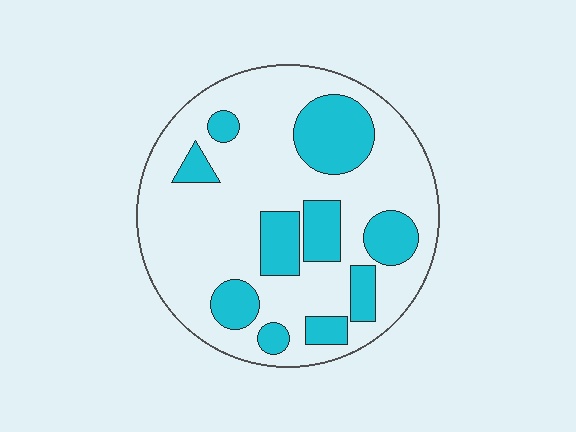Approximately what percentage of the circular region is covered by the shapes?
Approximately 30%.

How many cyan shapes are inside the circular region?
10.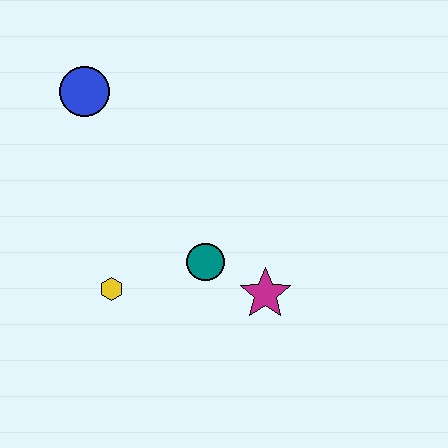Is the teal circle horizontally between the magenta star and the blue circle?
Yes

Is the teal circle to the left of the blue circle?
No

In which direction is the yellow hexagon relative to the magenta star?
The yellow hexagon is to the left of the magenta star.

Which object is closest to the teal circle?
The magenta star is closest to the teal circle.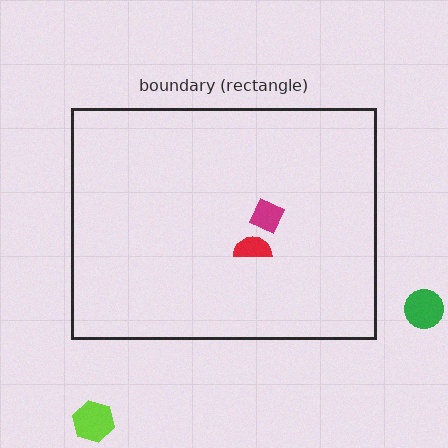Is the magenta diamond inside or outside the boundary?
Inside.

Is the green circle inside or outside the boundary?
Outside.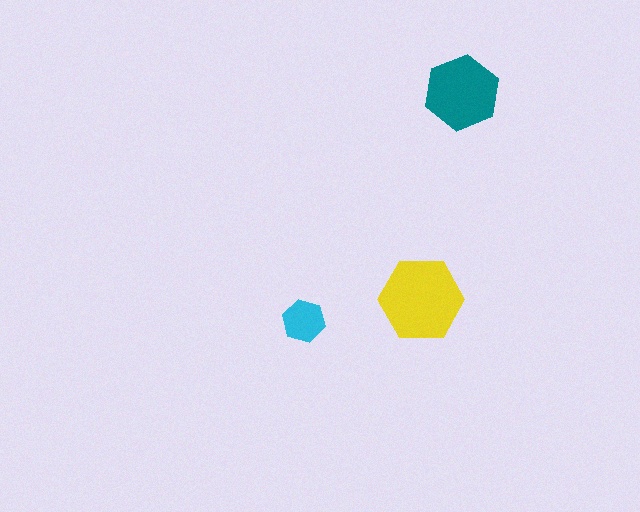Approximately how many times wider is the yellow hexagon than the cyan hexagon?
About 2 times wider.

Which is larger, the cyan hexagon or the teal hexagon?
The teal one.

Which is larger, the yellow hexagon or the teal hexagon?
The yellow one.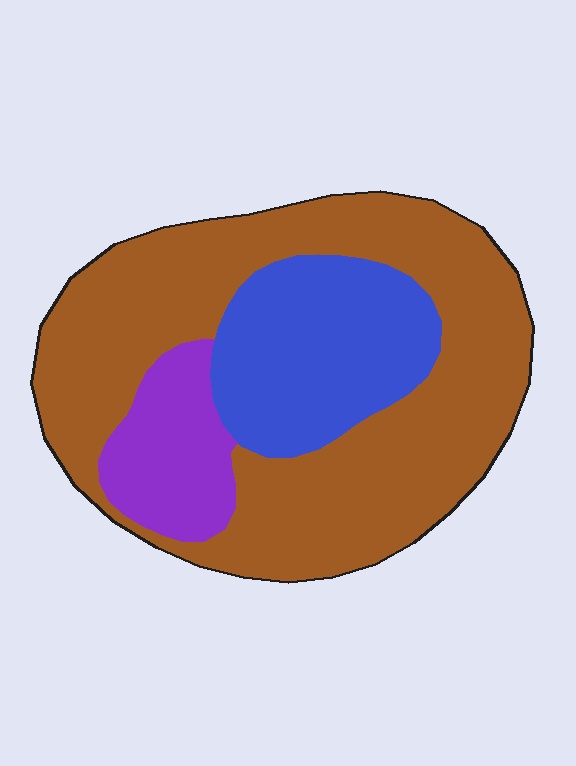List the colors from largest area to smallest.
From largest to smallest: brown, blue, purple.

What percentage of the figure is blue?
Blue takes up about one quarter (1/4) of the figure.